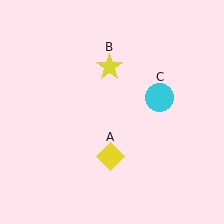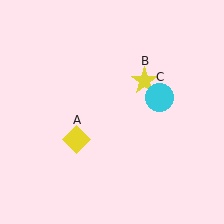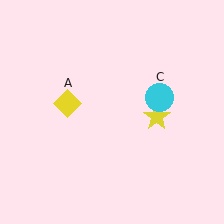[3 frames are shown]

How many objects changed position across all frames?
2 objects changed position: yellow diamond (object A), yellow star (object B).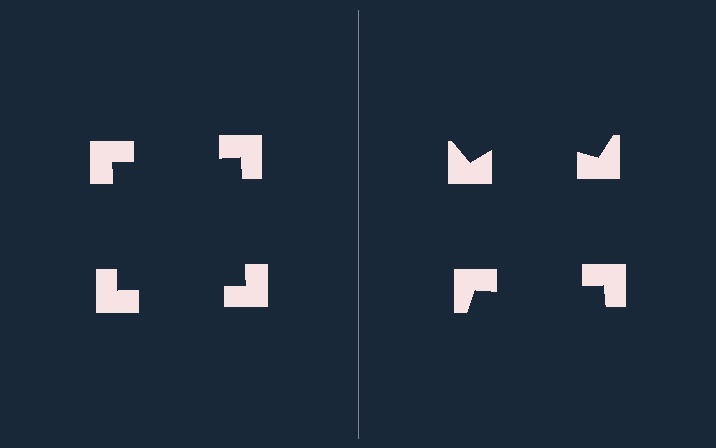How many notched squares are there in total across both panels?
8 — 4 on each side.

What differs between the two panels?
The notched squares are positioned identically on both sides; only the wedge orientations differ. On the left they align to a square; on the right they are misaligned.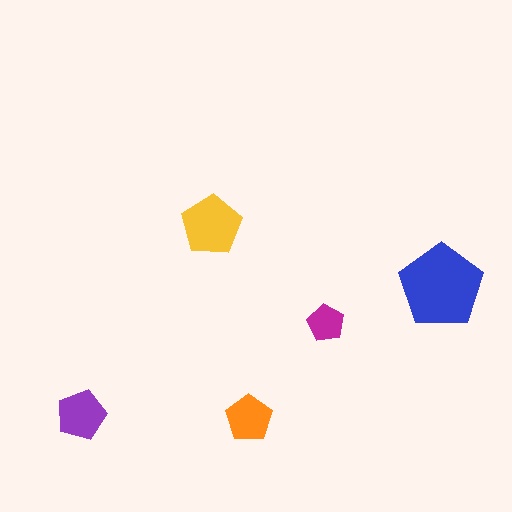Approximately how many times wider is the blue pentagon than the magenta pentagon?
About 2 times wider.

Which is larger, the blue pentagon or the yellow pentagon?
The blue one.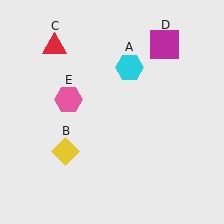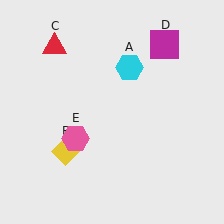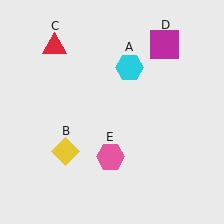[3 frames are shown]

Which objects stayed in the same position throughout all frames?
Cyan hexagon (object A) and yellow diamond (object B) and red triangle (object C) and magenta square (object D) remained stationary.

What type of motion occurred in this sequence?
The pink hexagon (object E) rotated counterclockwise around the center of the scene.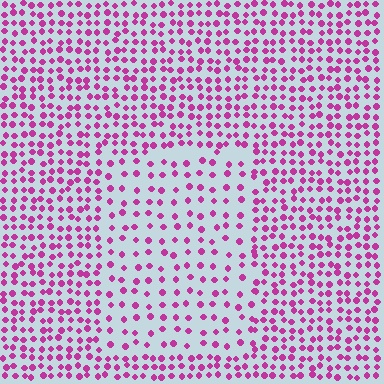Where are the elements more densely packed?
The elements are more densely packed outside the rectangle boundary.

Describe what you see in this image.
The image contains small magenta elements arranged at two different densities. A rectangle-shaped region is visible where the elements are less densely packed than the surrounding area.